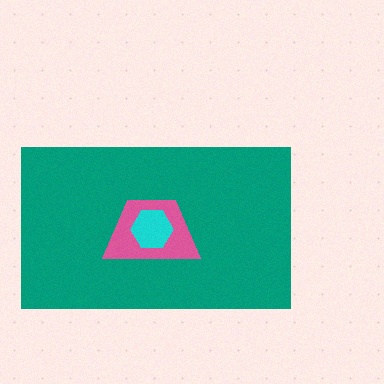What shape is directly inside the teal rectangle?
The pink trapezoid.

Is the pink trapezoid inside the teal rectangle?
Yes.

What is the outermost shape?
The teal rectangle.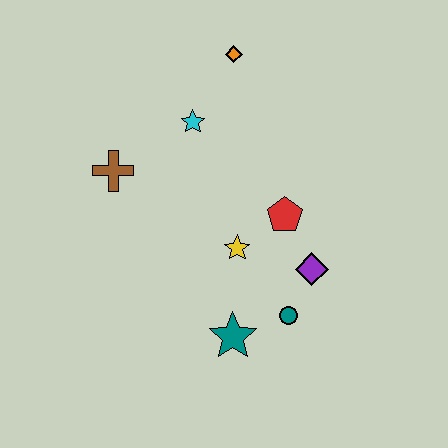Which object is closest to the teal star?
The teal circle is closest to the teal star.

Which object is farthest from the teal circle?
The orange diamond is farthest from the teal circle.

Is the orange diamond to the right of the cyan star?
Yes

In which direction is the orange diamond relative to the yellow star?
The orange diamond is above the yellow star.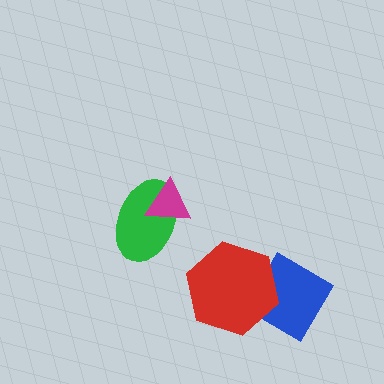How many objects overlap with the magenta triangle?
1 object overlaps with the magenta triangle.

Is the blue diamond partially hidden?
Yes, it is partially covered by another shape.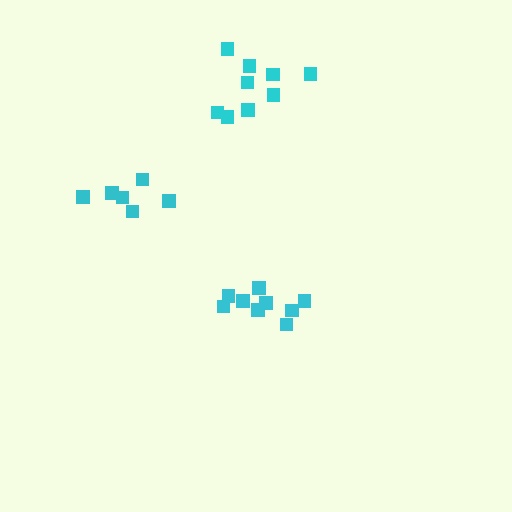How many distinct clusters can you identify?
There are 3 distinct clusters.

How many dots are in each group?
Group 1: 9 dots, Group 2: 9 dots, Group 3: 6 dots (24 total).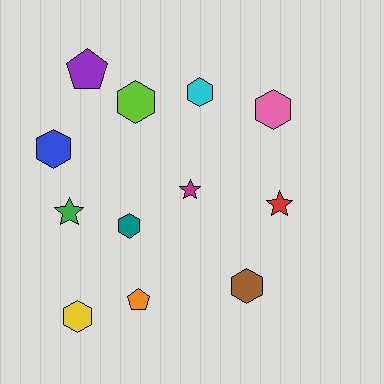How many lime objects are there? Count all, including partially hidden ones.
There is 1 lime object.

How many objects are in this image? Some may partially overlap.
There are 12 objects.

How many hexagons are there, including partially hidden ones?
There are 7 hexagons.